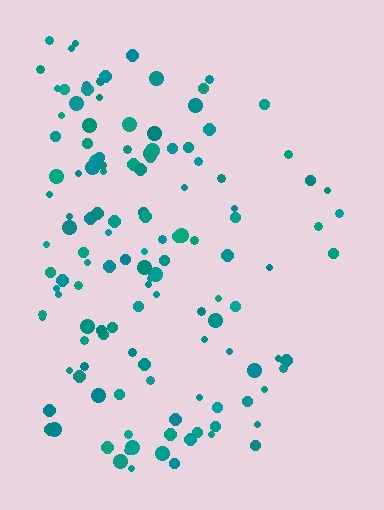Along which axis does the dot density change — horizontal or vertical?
Horizontal.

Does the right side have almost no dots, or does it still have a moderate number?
Still a moderate number, just noticeably fewer than the left.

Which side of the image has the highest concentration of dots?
The left.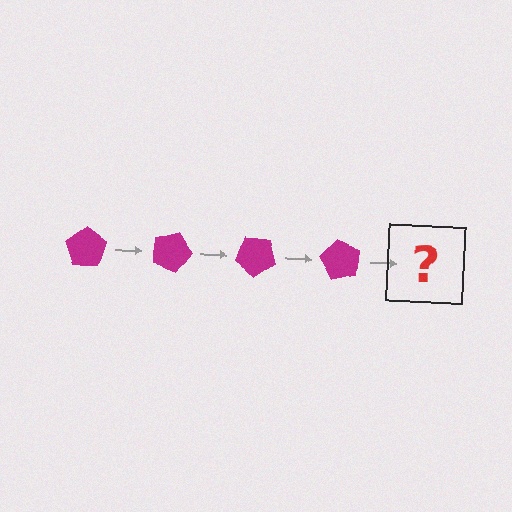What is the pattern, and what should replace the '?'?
The pattern is that the pentagon rotates 20 degrees each step. The '?' should be a magenta pentagon rotated 80 degrees.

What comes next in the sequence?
The next element should be a magenta pentagon rotated 80 degrees.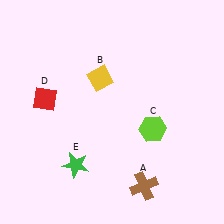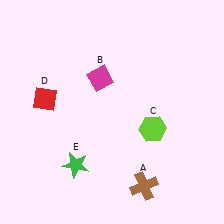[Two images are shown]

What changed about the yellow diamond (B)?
In Image 1, B is yellow. In Image 2, it changed to magenta.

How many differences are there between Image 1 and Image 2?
There is 1 difference between the two images.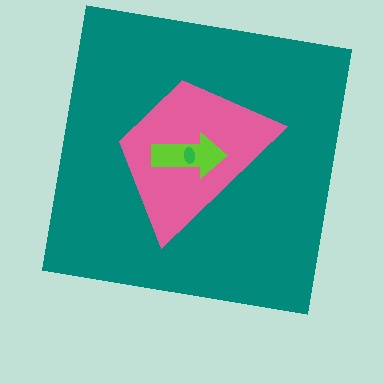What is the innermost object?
The green ellipse.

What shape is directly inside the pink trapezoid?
The lime arrow.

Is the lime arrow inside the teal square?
Yes.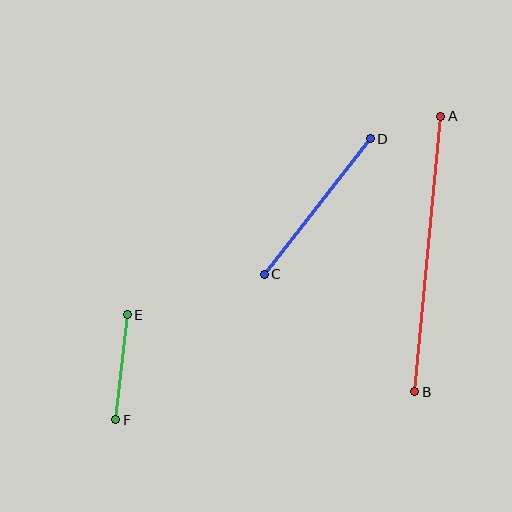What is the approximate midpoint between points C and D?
The midpoint is at approximately (317, 206) pixels.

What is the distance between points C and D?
The distance is approximately 172 pixels.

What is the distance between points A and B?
The distance is approximately 277 pixels.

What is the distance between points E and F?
The distance is approximately 106 pixels.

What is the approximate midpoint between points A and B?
The midpoint is at approximately (428, 254) pixels.